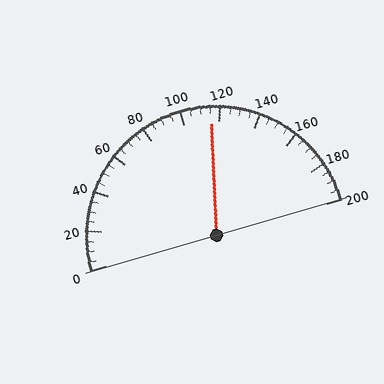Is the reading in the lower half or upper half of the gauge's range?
The reading is in the upper half of the range (0 to 200).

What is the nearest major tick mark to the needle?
The nearest major tick mark is 120.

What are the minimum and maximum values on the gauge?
The gauge ranges from 0 to 200.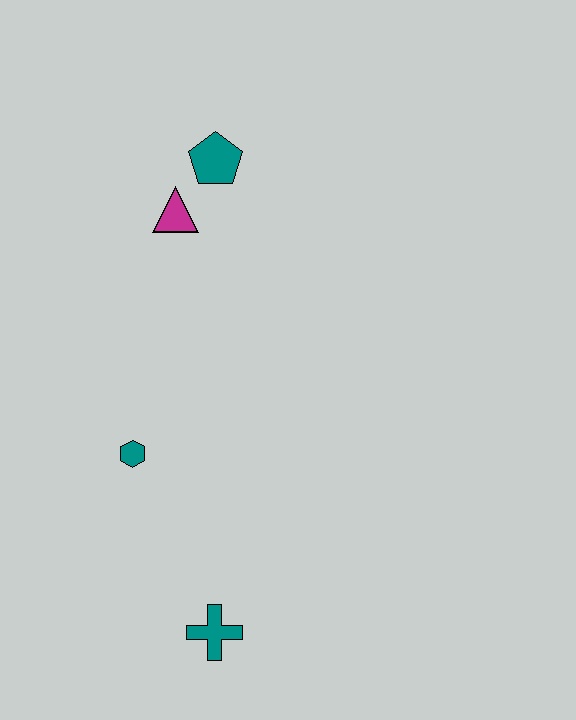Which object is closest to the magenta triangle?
The teal pentagon is closest to the magenta triangle.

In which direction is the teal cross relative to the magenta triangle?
The teal cross is below the magenta triangle.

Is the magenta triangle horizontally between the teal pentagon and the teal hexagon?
Yes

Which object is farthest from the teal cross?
The teal pentagon is farthest from the teal cross.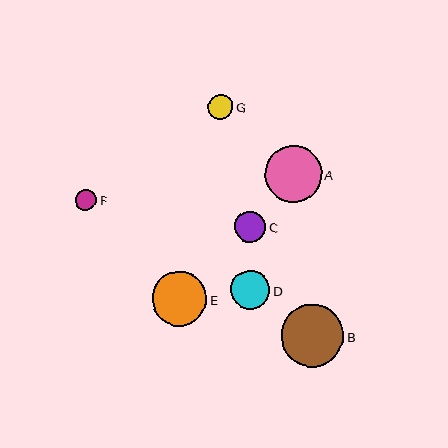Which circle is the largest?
Circle B is the largest with a size of approximately 62 pixels.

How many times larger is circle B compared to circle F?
Circle B is approximately 3.0 times the size of circle F.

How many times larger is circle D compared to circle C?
Circle D is approximately 1.3 times the size of circle C.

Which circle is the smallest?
Circle F is the smallest with a size of approximately 21 pixels.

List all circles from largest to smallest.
From largest to smallest: B, A, E, D, C, G, F.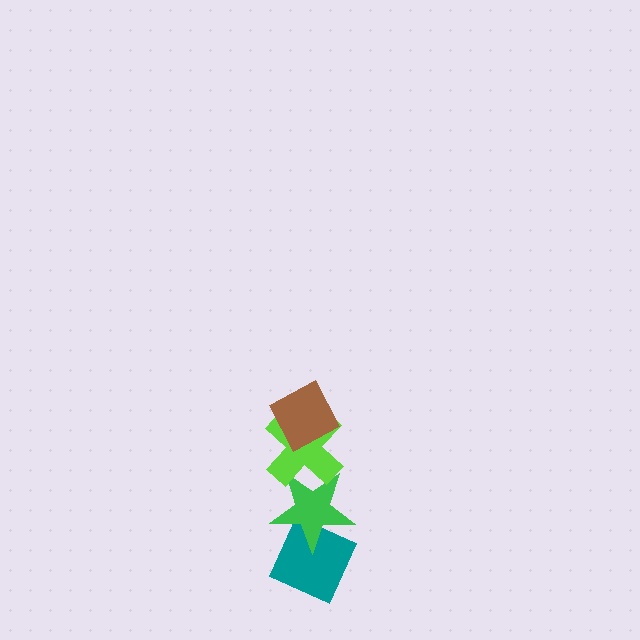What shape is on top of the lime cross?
The brown diamond is on top of the lime cross.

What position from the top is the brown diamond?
The brown diamond is 1st from the top.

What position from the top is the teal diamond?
The teal diamond is 4th from the top.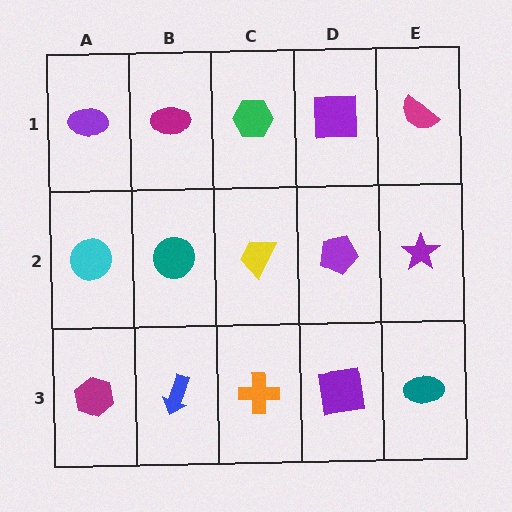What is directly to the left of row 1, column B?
A purple ellipse.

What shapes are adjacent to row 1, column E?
A purple star (row 2, column E), a purple square (row 1, column D).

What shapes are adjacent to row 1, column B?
A teal circle (row 2, column B), a purple ellipse (row 1, column A), a green hexagon (row 1, column C).